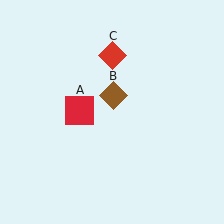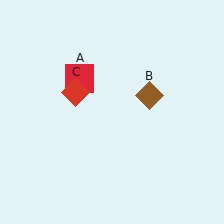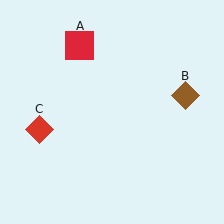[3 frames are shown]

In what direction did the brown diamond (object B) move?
The brown diamond (object B) moved right.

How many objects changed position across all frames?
3 objects changed position: red square (object A), brown diamond (object B), red diamond (object C).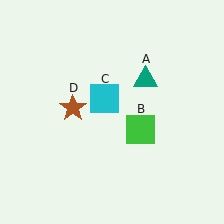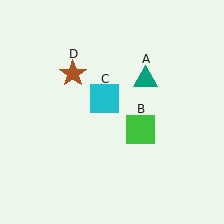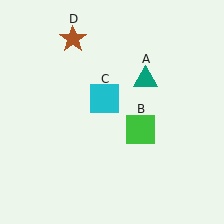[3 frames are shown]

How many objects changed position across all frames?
1 object changed position: brown star (object D).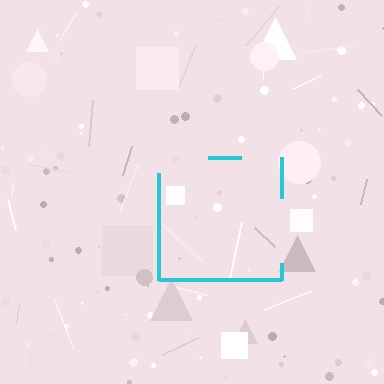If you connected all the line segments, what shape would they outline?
They would outline a square.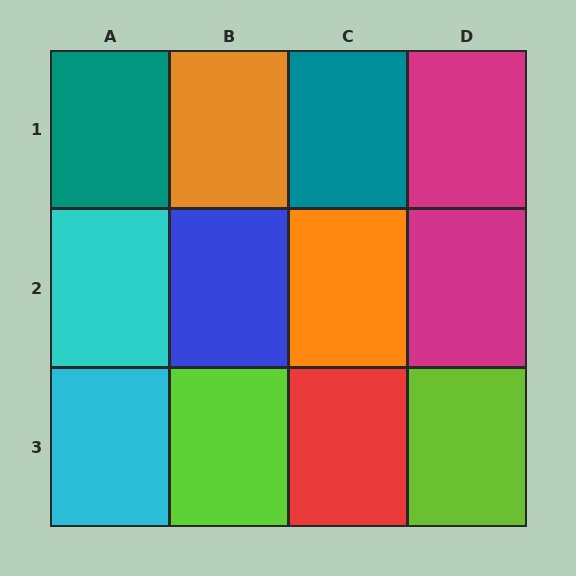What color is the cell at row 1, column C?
Teal.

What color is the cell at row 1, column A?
Teal.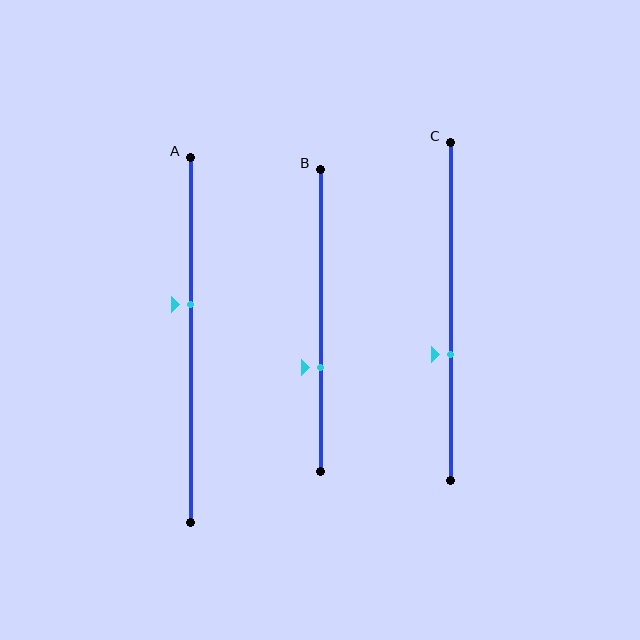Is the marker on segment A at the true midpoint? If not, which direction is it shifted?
No, the marker on segment A is shifted upward by about 10% of the segment length.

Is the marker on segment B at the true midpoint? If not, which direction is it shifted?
No, the marker on segment B is shifted downward by about 16% of the segment length.